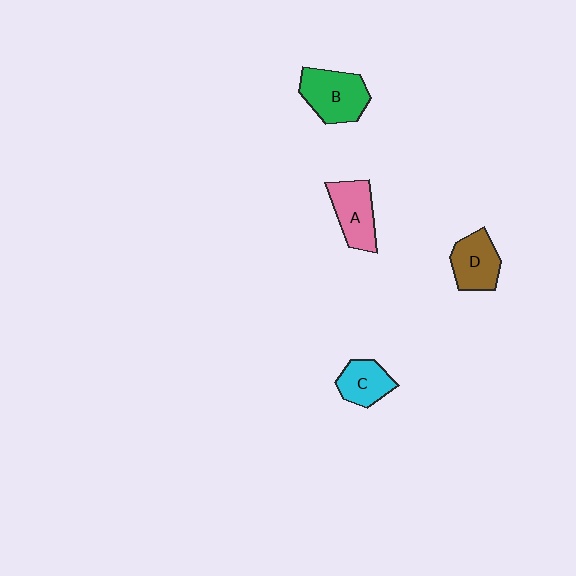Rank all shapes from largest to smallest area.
From largest to smallest: B (green), A (pink), D (brown), C (cyan).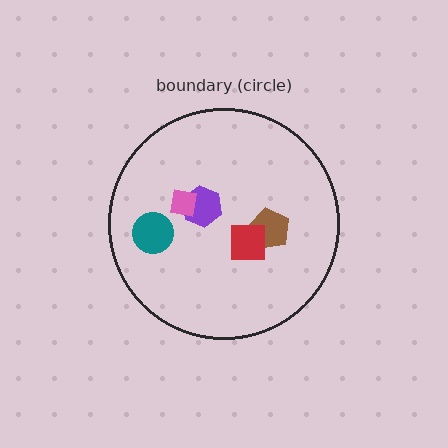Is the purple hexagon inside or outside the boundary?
Inside.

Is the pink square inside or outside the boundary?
Inside.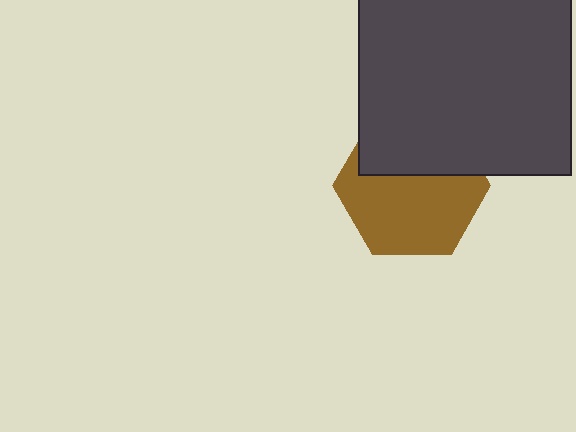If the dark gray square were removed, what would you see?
You would see the complete brown hexagon.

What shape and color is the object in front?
The object in front is a dark gray square.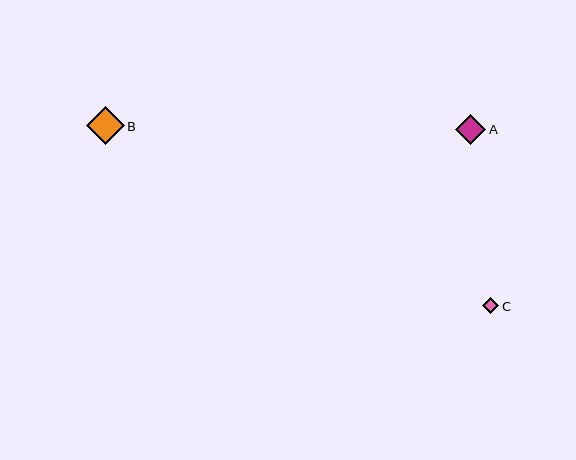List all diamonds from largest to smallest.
From largest to smallest: B, A, C.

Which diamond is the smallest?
Diamond C is the smallest with a size of approximately 16 pixels.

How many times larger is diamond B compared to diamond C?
Diamond B is approximately 2.4 times the size of diamond C.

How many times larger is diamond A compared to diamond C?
Diamond A is approximately 1.9 times the size of diamond C.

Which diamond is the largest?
Diamond B is the largest with a size of approximately 38 pixels.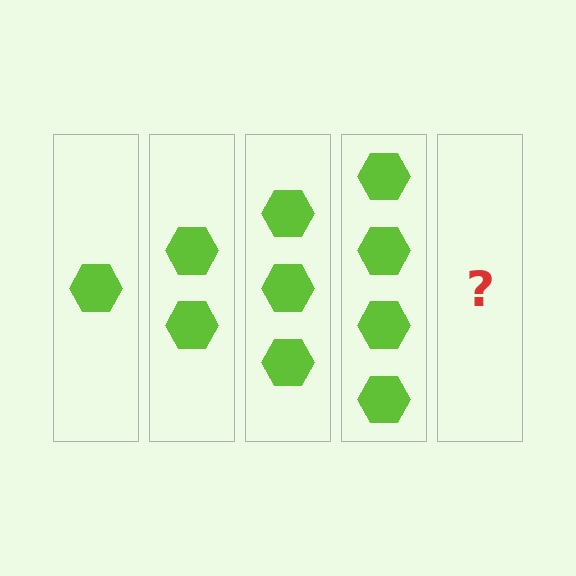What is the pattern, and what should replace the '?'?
The pattern is that each step adds one more hexagon. The '?' should be 5 hexagons.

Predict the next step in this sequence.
The next step is 5 hexagons.